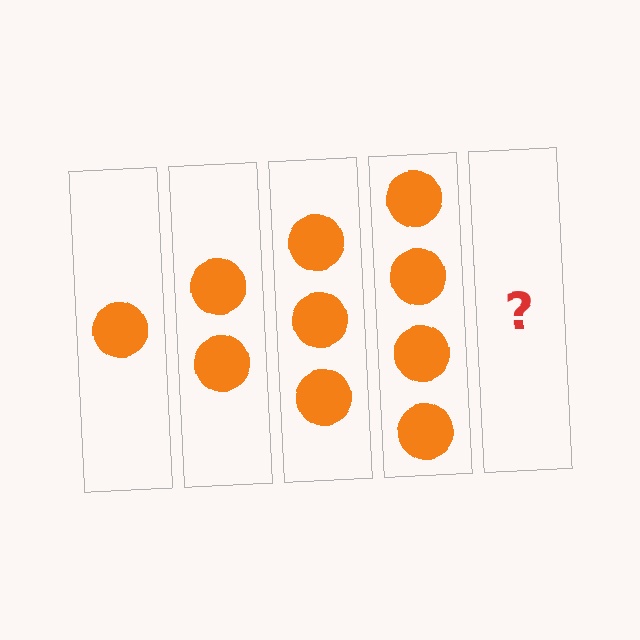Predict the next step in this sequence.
The next step is 5 circles.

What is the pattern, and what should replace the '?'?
The pattern is that each step adds one more circle. The '?' should be 5 circles.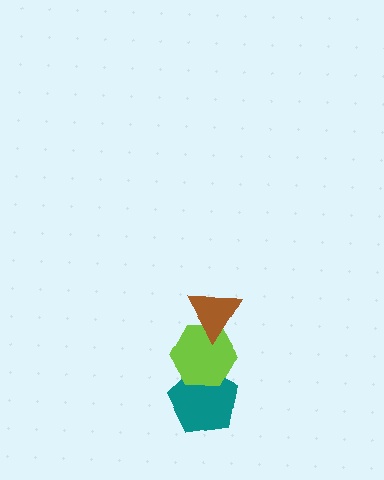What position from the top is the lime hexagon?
The lime hexagon is 2nd from the top.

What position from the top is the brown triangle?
The brown triangle is 1st from the top.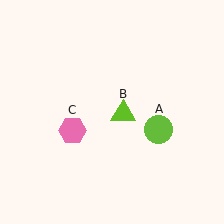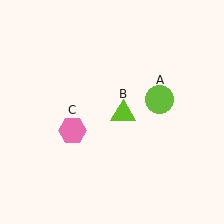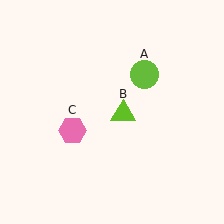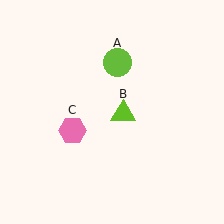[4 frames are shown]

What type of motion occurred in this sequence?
The lime circle (object A) rotated counterclockwise around the center of the scene.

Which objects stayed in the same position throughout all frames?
Lime triangle (object B) and pink hexagon (object C) remained stationary.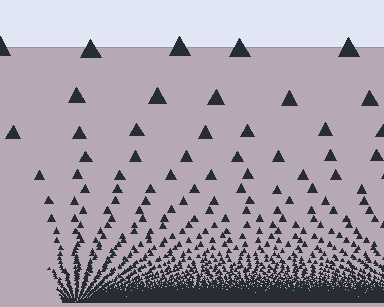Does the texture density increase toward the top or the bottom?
Density increases toward the bottom.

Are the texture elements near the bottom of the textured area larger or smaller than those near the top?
Smaller. The gradient is inverted — elements near the bottom are smaller and denser.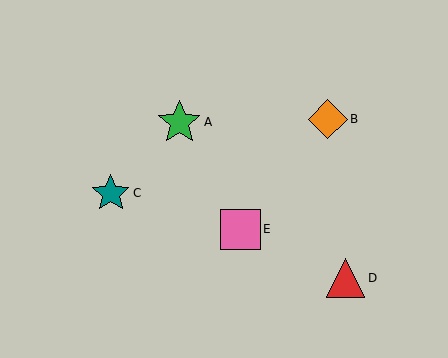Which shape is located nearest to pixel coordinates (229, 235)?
The pink square (labeled E) at (241, 229) is nearest to that location.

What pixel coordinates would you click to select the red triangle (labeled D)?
Click at (346, 278) to select the red triangle D.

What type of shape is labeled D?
Shape D is a red triangle.